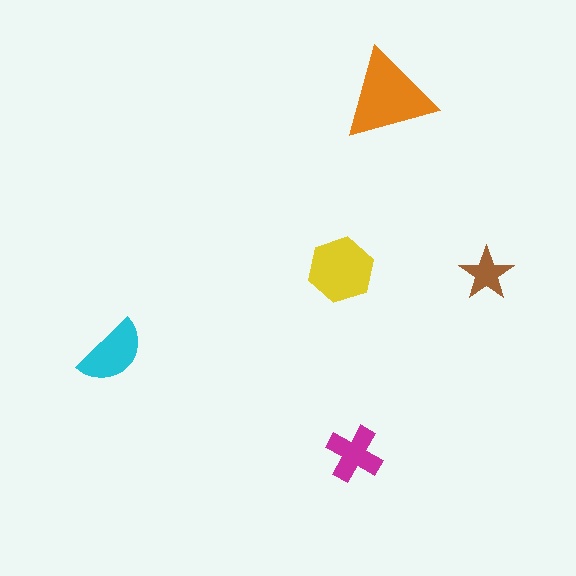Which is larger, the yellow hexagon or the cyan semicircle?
The yellow hexagon.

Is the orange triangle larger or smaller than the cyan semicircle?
Larger.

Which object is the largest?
The orange triangle.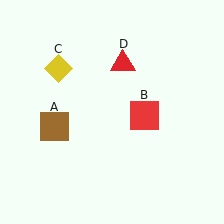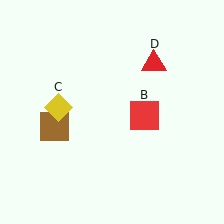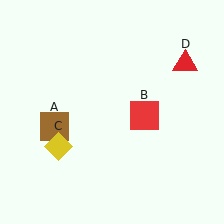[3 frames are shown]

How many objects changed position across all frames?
2 objects changed position: yellow diamond (object C), red triangle (object D).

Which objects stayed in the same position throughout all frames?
Brown square (object A) and red square (object B) remained stationary.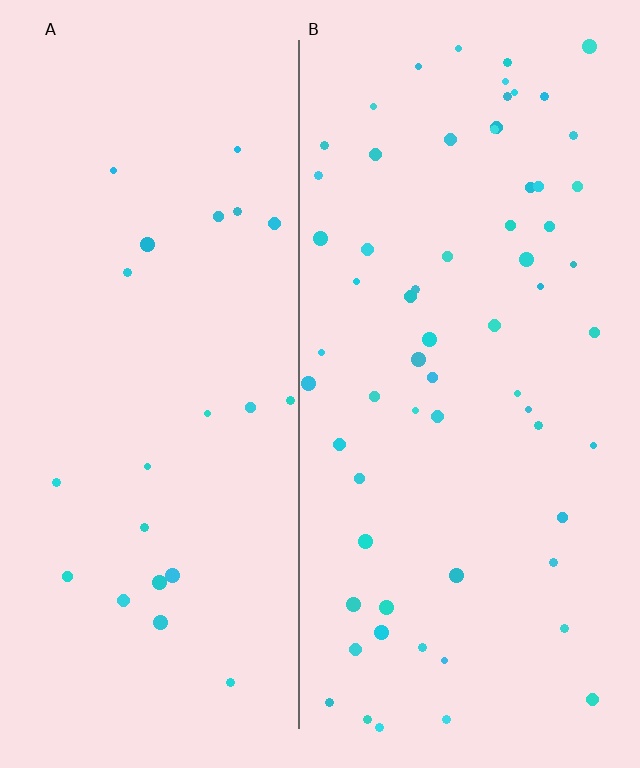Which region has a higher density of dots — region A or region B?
B (the right).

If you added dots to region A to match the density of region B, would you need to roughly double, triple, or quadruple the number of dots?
Approximately triple.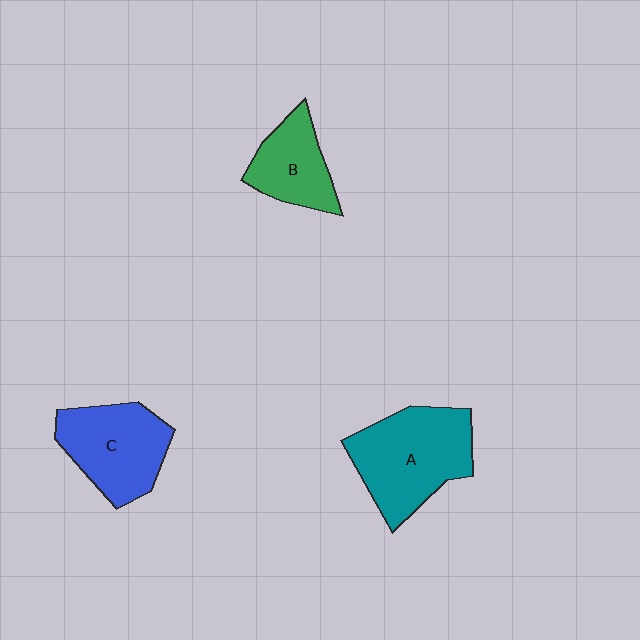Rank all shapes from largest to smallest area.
From largest to smallest: A (teal), C (blue), B (green).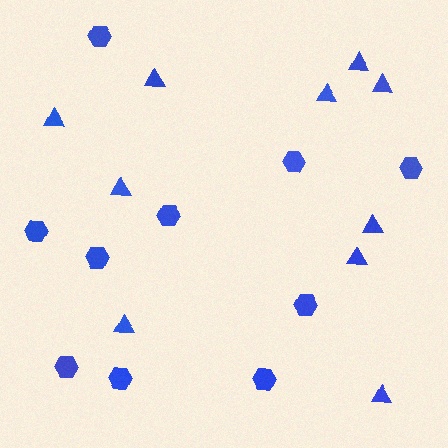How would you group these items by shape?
There are 2 groups: one group of triangles (10) and one group of hexagons (10).